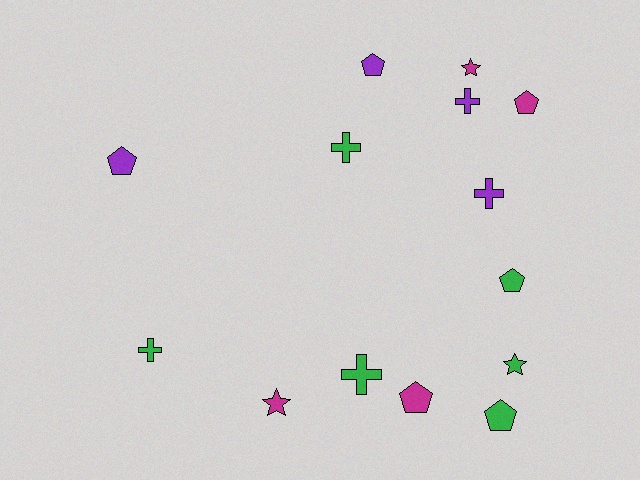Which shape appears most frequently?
Pentagon, with 6 objects.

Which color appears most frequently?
Green, with 6 objects.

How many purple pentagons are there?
There are 2 purple pentagons.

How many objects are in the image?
There are 14 objects.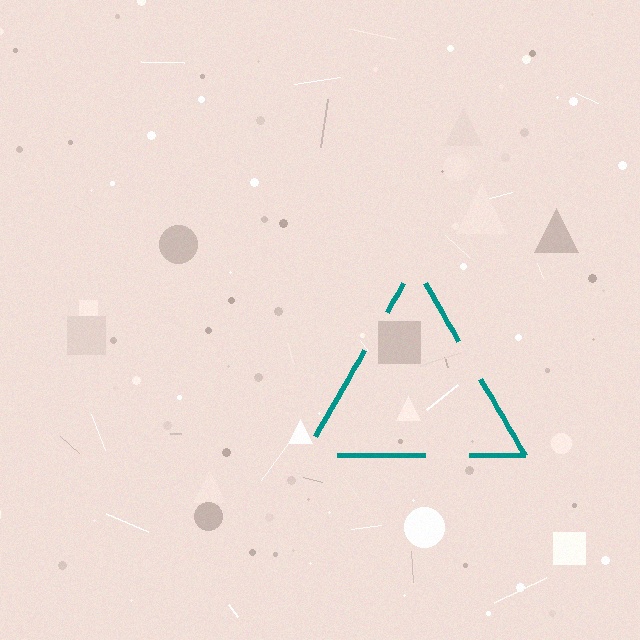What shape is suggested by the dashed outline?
The dashed outline suggests a triangle.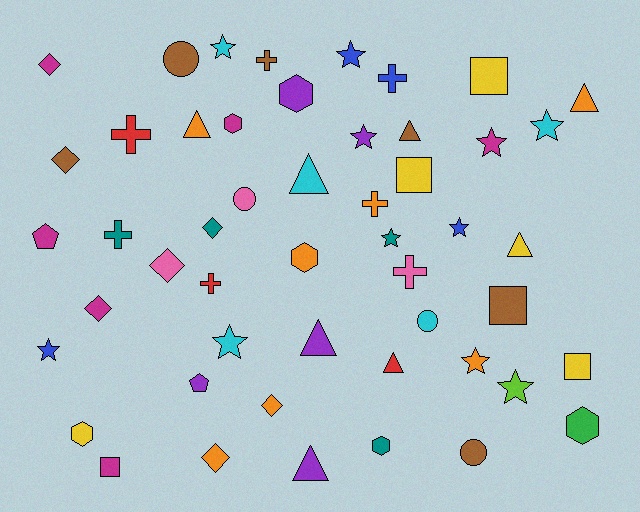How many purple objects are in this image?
There are 5 purple objects.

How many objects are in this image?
There are 50 objects.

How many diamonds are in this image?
There are 7 diamonds.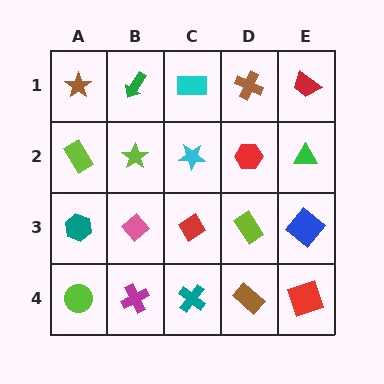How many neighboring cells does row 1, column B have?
3.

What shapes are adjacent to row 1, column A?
A lime rectangle (row 2, column A), a green arrow (row 1, column B).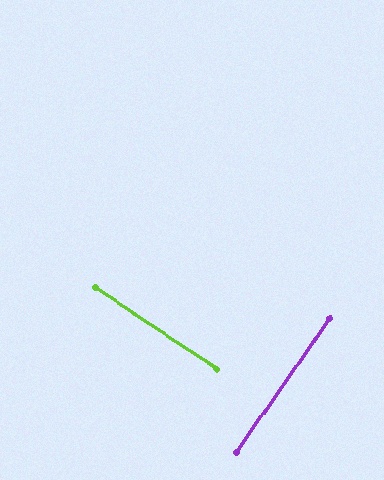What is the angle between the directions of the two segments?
Approximately 89 degrees.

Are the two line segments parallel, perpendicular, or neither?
Perpendicular — they meet at approximately 89°.